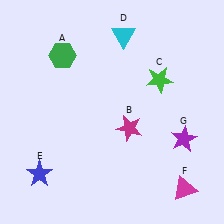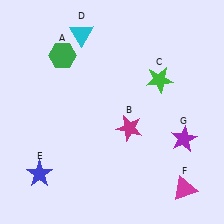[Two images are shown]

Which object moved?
The cyan triangle (D) moved left.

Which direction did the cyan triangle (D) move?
The cyan triangle (D) moved left.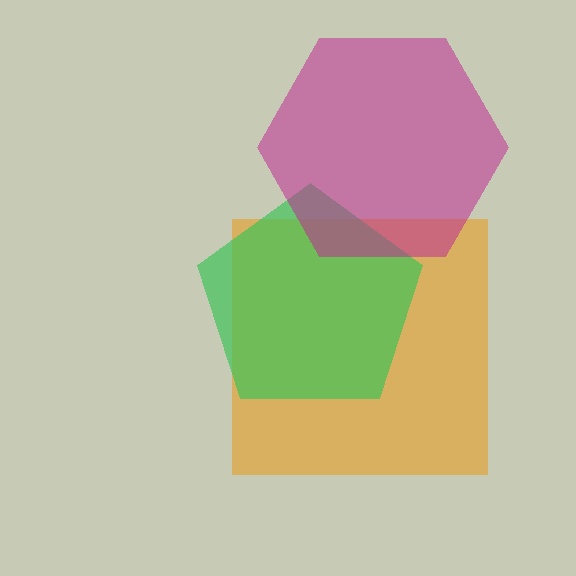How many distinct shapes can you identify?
There are 3 distinct shapes: an orange square, a green pentagon, a magenta hexagon.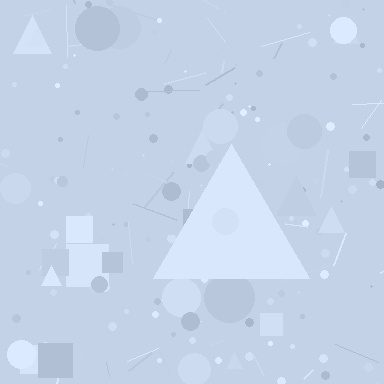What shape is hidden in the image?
A triangle is hidden in the image.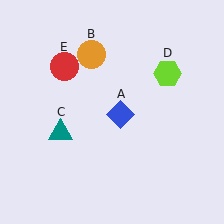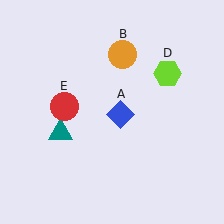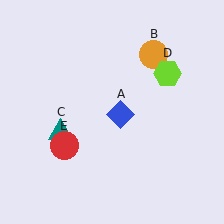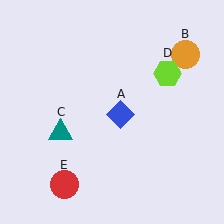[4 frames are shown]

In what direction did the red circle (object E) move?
The red circle (object E) moved down.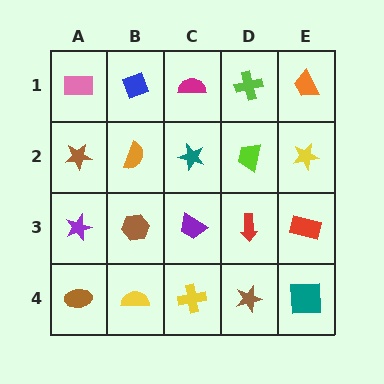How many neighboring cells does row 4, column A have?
2.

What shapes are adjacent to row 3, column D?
A lime trapezoid (row 2, column D), a brown star (row 4, column D), a purple trapezoid (row 3, column C), a red rectangle (row 3, column E).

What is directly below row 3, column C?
A yellow cross.